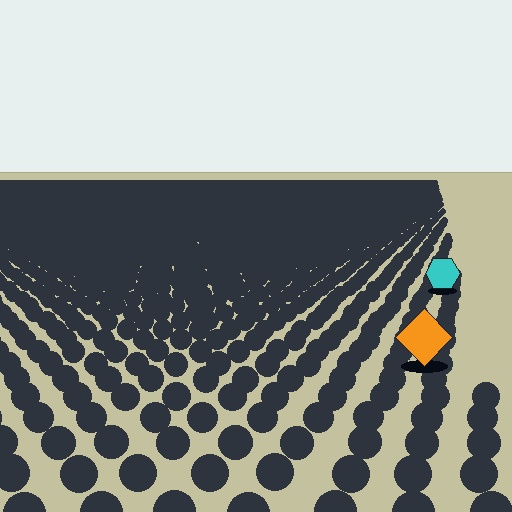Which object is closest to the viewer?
The orange diamond is closest. The texture marks near it are larger and more spread out.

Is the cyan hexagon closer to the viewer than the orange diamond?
No. The orange diamond is closer — you can tell from the texture gradient: the ground texture is coarser near it.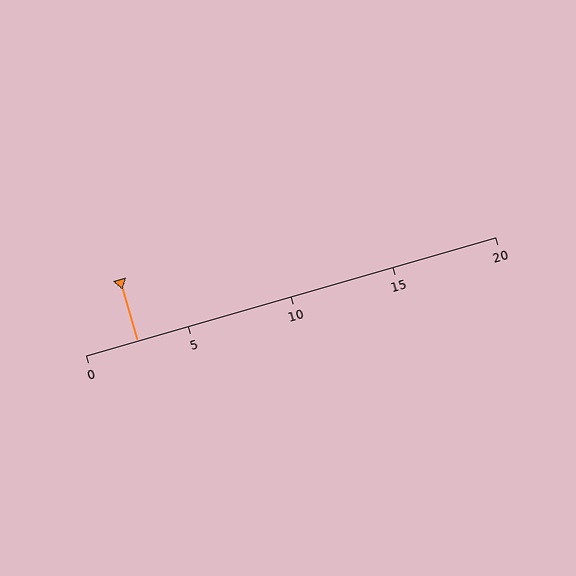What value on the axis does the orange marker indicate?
The marker indicates approximately 2.5.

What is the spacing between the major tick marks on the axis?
The major ticks are spaced 5 apart.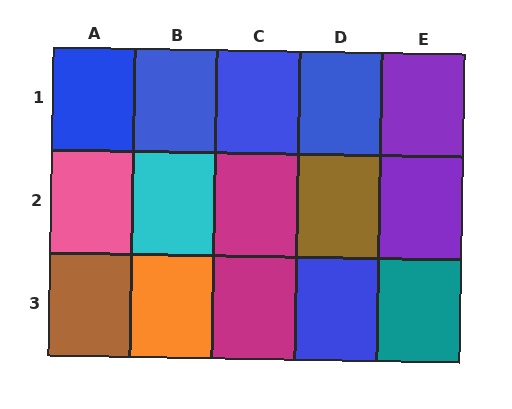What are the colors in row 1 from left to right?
Blue, blue, blue, blue, purple.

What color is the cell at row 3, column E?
Teal.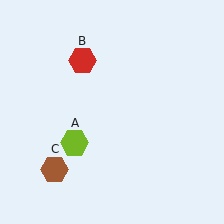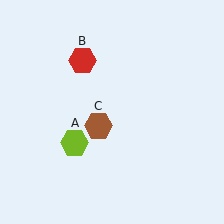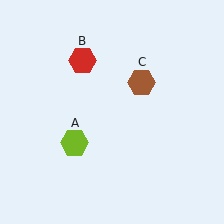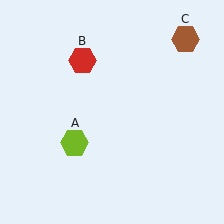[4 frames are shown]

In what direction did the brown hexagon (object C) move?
The brown hexagon (object C) moved up and to the right.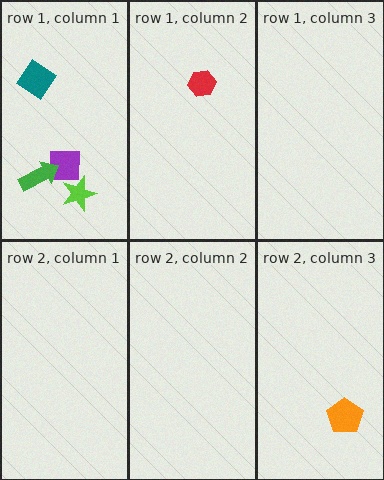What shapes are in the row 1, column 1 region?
The purple square, the teal diamond, the lime star, the green arrow.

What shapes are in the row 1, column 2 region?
The red hexagon.